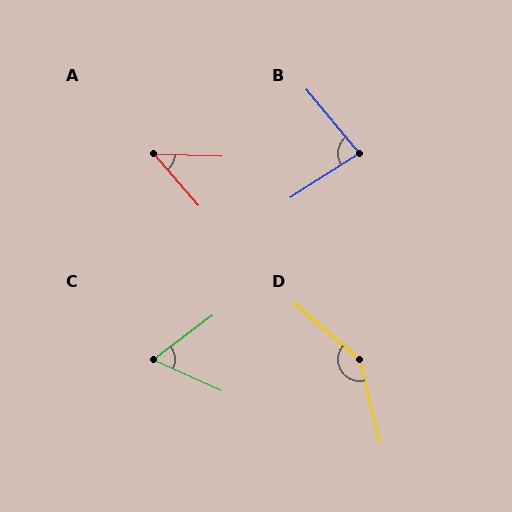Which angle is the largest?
D, at approximately 144 degrees.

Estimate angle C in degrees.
Approximately 61 degrees.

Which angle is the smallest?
A, at approximately 47 degrees.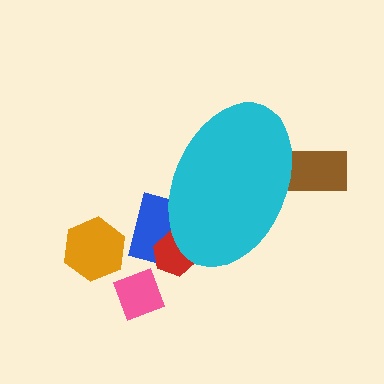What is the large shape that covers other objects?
A cyan ellipse.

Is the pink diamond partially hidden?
No, the pink diamond is fully visible.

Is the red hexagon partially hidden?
Yes, the red hexagon is partially hidden behind the cyan ellipse.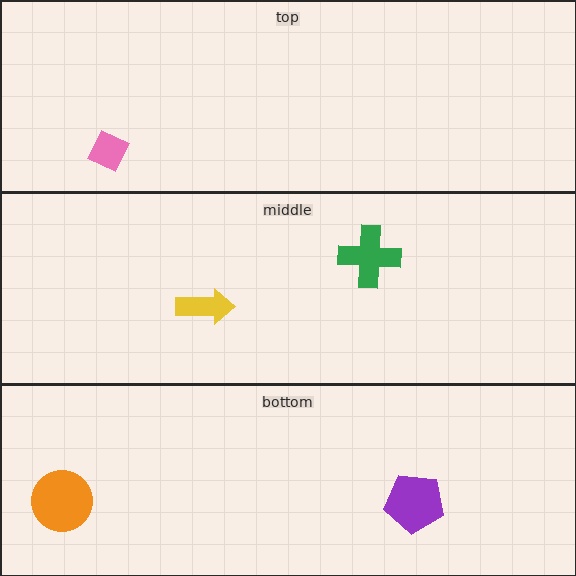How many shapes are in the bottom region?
2.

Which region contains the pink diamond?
The top region.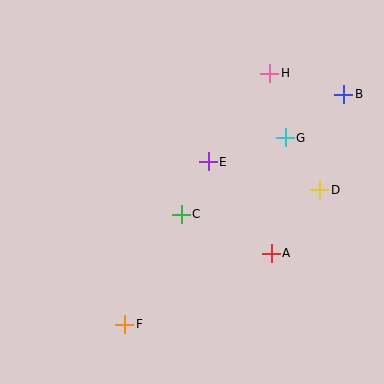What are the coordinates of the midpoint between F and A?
The midpoint between F and A is at (198, 289).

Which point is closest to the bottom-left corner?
Point F is closest to the bottom-left corner.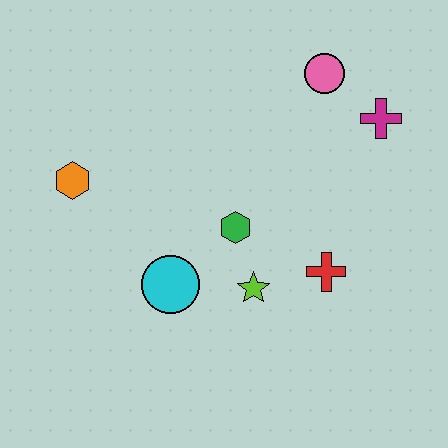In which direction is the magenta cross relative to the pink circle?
The magenta cross is to the right of the pink circle.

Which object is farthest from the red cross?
The orange hexagon is farthest from the red cross.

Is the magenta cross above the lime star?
Yes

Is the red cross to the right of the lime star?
Yes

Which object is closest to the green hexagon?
The lime star is closest to the green hexagon.